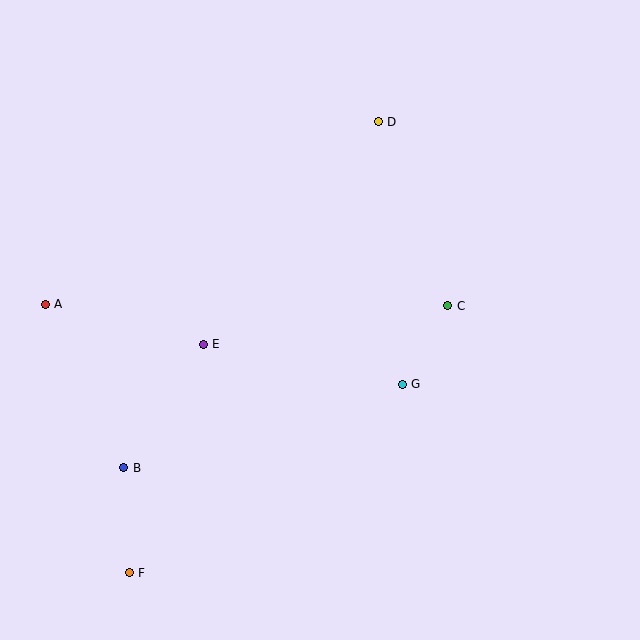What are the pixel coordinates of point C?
Point C is at (448, 306).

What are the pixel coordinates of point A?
Point A is at (45, 304).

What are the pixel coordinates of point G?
Point G is at (402, 384).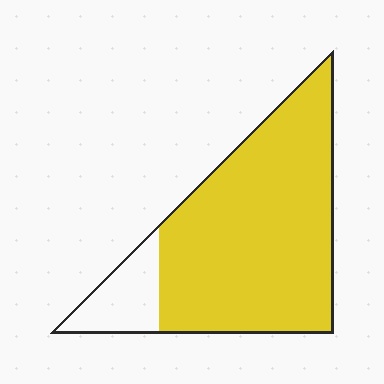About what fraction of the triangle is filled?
About five sixths (5/6).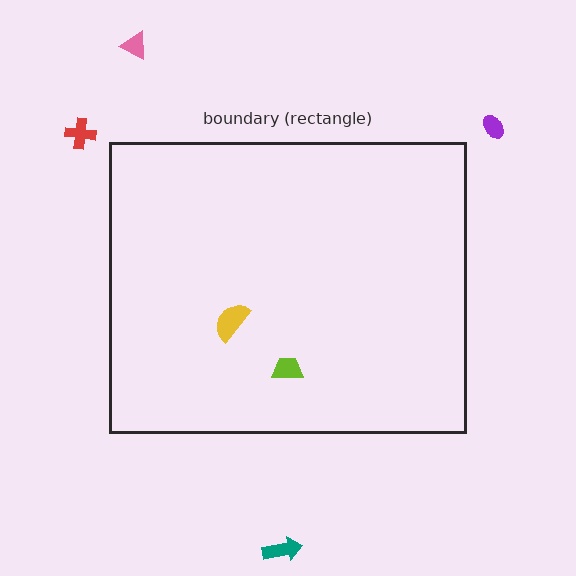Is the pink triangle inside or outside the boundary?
Outside.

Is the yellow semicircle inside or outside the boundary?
Inside.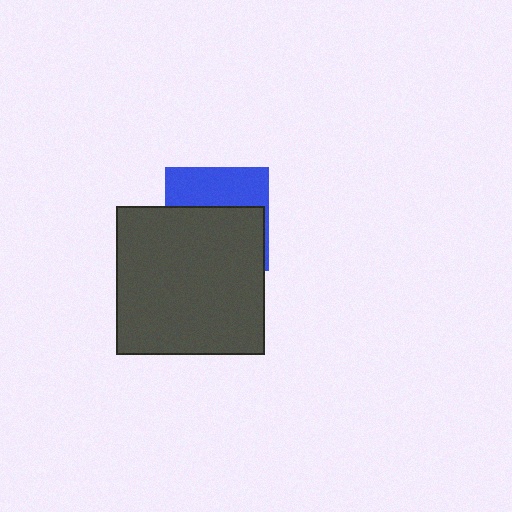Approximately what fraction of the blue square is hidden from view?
Roughly 61% of the blue square is hidden behind the dark gray square.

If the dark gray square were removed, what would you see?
You would see the complete blue square.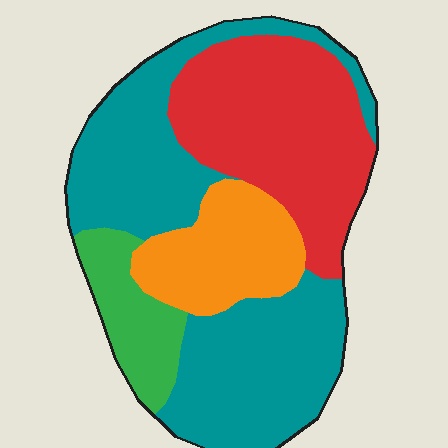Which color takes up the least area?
Green, at roughly 10%.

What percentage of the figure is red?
Red takes up about one third (1/3) of the figure.